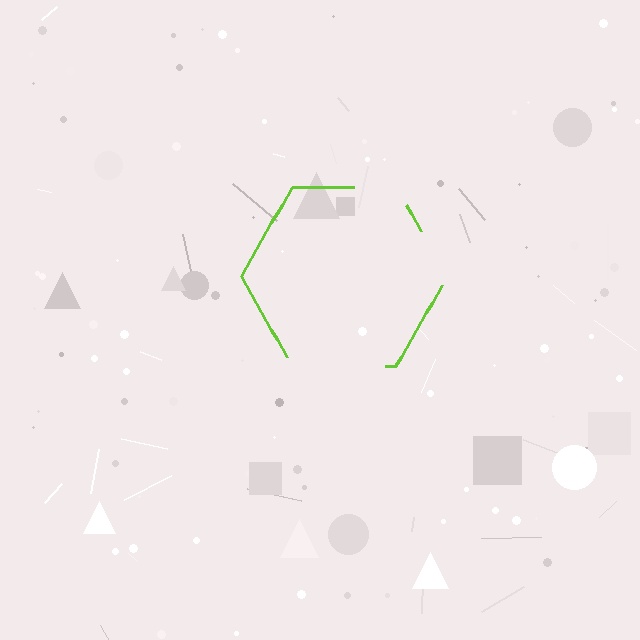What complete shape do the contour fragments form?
The contour fragments form a hexagon.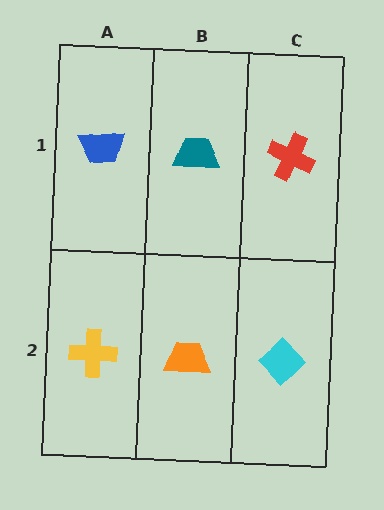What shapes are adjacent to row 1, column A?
A yellow cross (row 2, column A), a teal trapezoid (row 1, column B).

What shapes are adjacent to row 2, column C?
A red cross (row 1, column C), an orange trapezoid (row 2, column B).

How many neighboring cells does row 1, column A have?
2.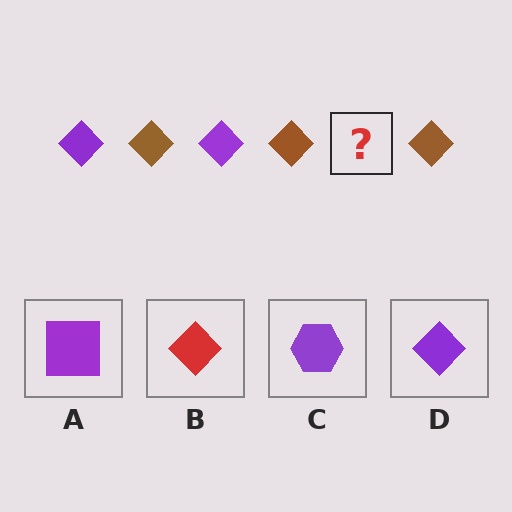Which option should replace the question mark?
Option D.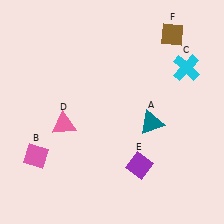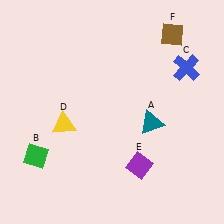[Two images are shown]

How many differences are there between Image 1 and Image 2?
There are 3 differences between the two images.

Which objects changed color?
B changed from pink to green. C changed from cyan to blue. D changed from pink to yellow.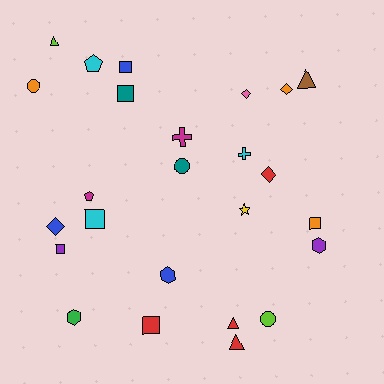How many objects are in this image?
There are 25 objects.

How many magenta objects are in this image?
There are 2 magenta objects.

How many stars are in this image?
There is 1 star.